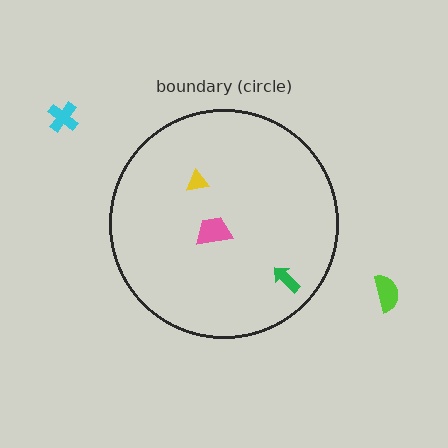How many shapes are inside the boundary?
3 inside, 2 outside.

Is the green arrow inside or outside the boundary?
Inside.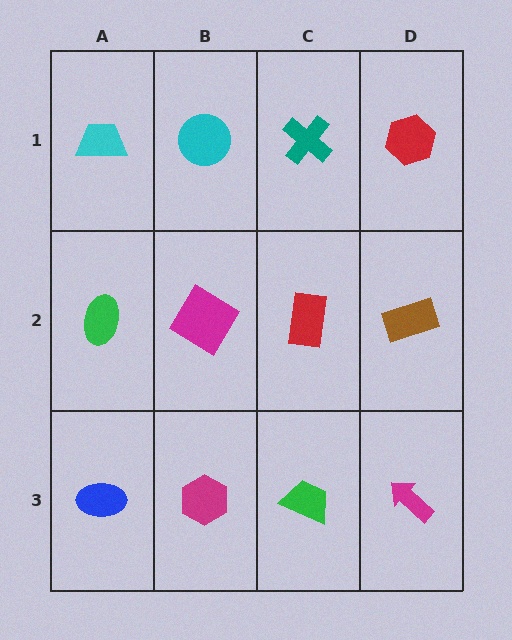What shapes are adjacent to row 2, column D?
A red hexagon (row 1, column D), a magenta arrow (row 3, column D), a red rectangle (row 2, column C).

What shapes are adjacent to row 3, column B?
A magenta diamond (row 2, column B), a blue ellipse (row 3, column A), a green trapezoid (row 3, column C).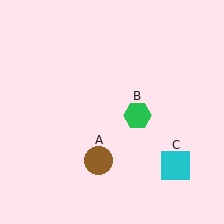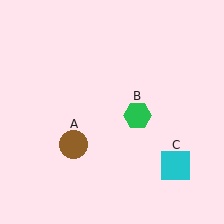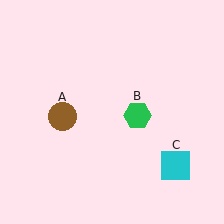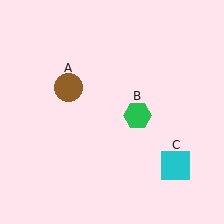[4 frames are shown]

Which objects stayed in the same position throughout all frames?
Green hexagon (object B) and cyan square (object C) remained stationary.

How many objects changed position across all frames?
1 object changed position: brown circle (object A).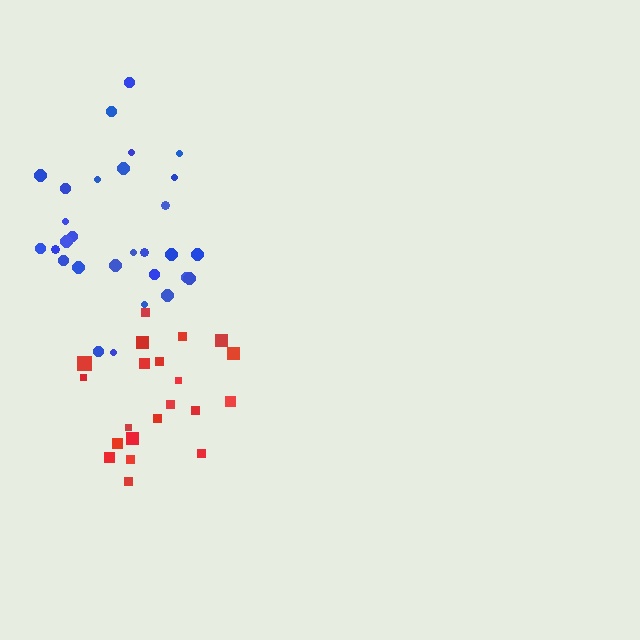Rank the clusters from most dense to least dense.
red, blue.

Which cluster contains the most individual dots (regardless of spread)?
Blue (29).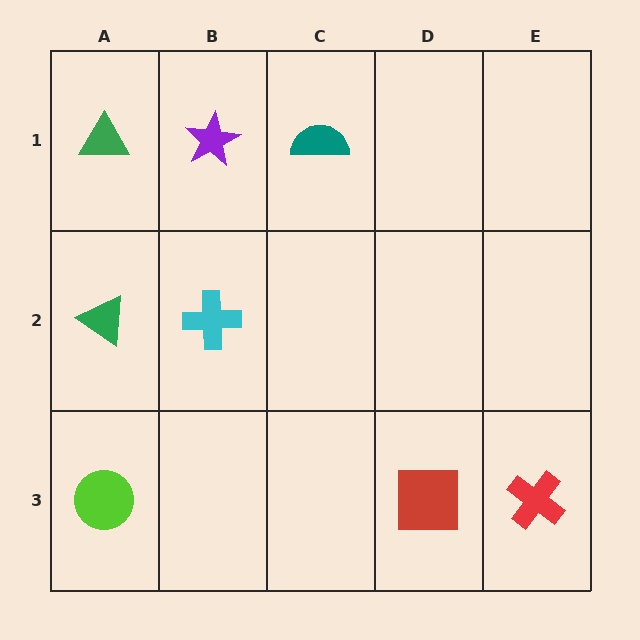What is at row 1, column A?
A green triangle.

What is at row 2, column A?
A green triangle.